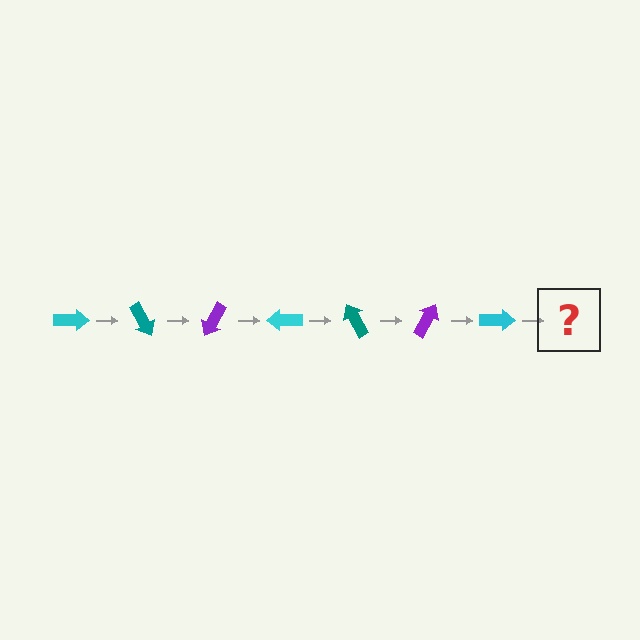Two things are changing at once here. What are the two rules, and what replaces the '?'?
The two rules are that it rotates 60 degrees each step and the color cycles through cyan, teal, and purple. The '?' should be a teal arrow, rotated 420 degrees from the start.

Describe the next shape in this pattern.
It should be a teal arrow, rotated 420 degrees from the start.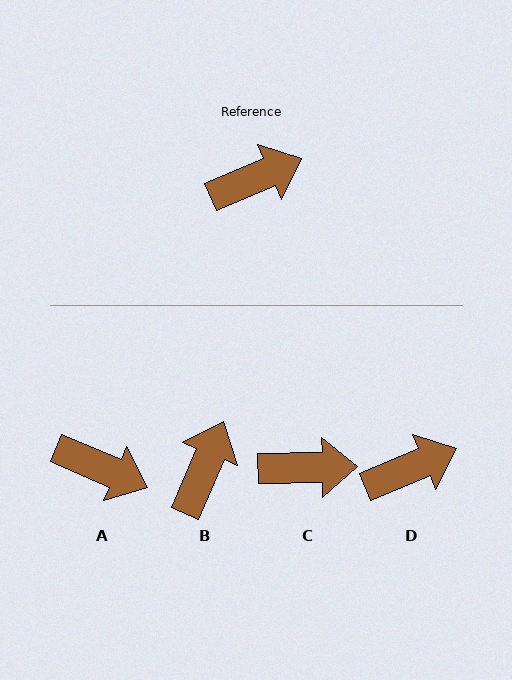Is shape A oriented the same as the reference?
No, it is off by about 46 degrees.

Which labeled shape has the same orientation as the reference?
D.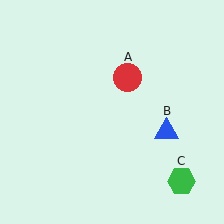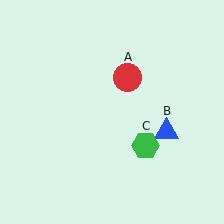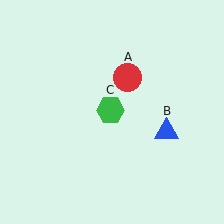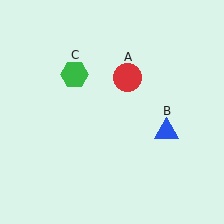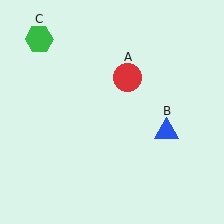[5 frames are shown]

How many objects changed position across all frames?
1 object changed position: green hexagon (object C).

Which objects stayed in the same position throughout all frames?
Red circle (object A) and blue triangle (object B) remained stationary.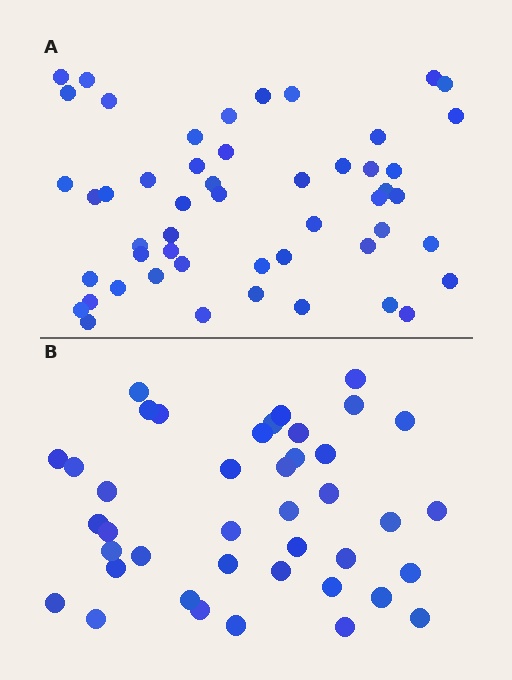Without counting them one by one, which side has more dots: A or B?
Region A (the top region) has more dots.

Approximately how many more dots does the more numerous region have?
Region A has roughly 10 or so more dots than region B.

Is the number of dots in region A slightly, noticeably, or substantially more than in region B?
Region A has only slightly more — the two regions are fairly close. The ratio is roughly 1.2 to 1.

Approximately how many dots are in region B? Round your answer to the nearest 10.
About 40 dots. (The exact count is 41, which rounds to 40.)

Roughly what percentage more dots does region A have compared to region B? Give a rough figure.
About 25% more.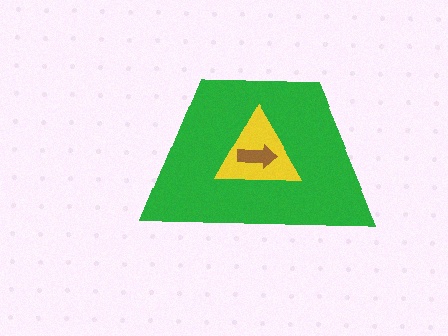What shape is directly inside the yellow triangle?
The brown arrow.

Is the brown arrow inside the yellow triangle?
Yes.